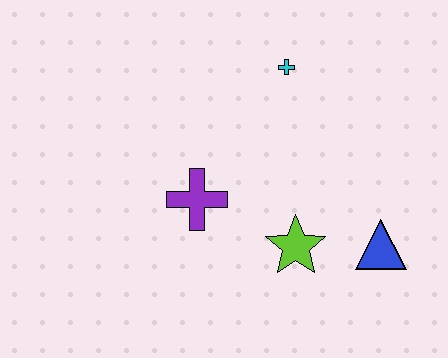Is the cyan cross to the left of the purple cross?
No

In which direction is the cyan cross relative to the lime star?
The cyan cross is above the lime star.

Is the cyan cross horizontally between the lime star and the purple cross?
Yes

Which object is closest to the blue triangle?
The lime star is closest to the blue triangle.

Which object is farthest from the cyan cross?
The blue triangle is farthest from the cyan cross.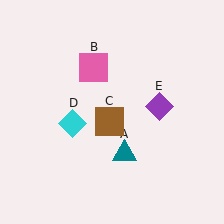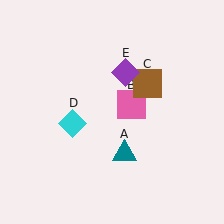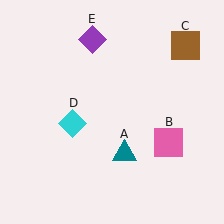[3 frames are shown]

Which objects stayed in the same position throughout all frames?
Teal triangle (object A) and cyan diamond (object D) remained stationary.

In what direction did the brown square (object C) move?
The brown square (object C) moved up and to the right.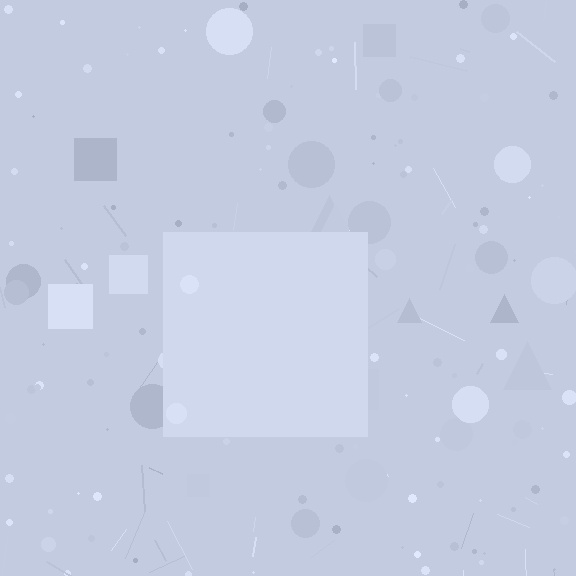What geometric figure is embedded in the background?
A square is embedded in the background.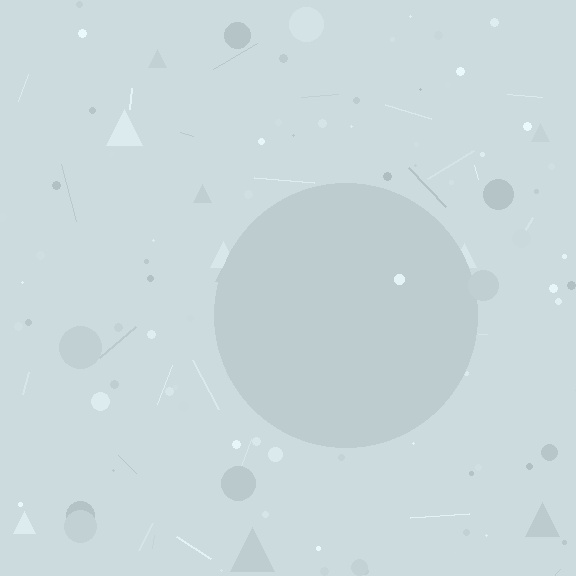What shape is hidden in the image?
A circle is hidden in the image.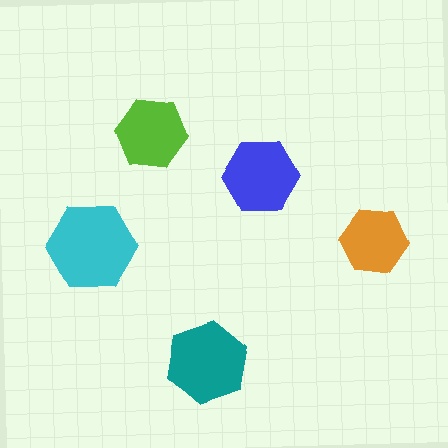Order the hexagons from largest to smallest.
the cyan one, the teal one, the blue one, the lime one, the orange one.